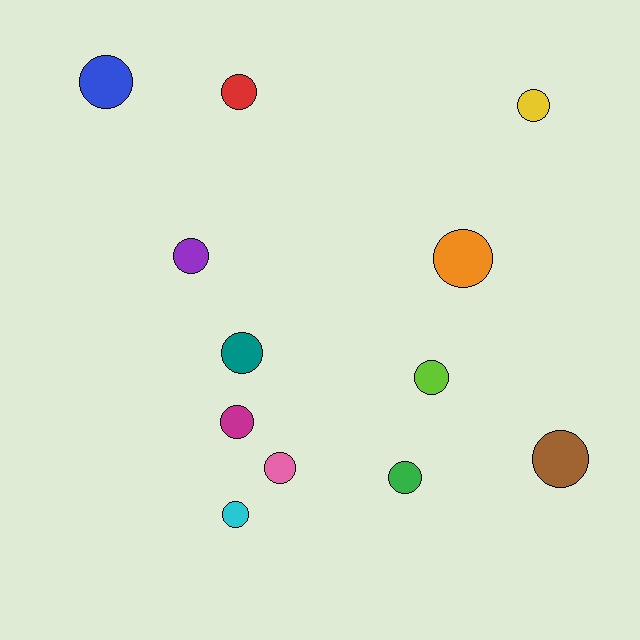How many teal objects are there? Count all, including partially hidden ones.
There is 1 teal object.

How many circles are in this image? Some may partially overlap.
There are 12 circles.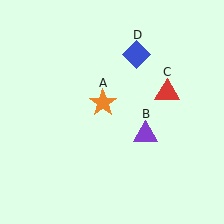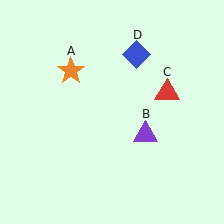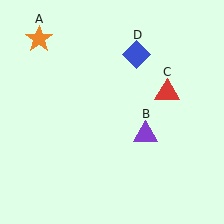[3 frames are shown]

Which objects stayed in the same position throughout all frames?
Purple triangle (object B) and red triangle (object C) and blue diamond (object D) remained stationary.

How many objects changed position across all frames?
1 object changed position: orange star (object A).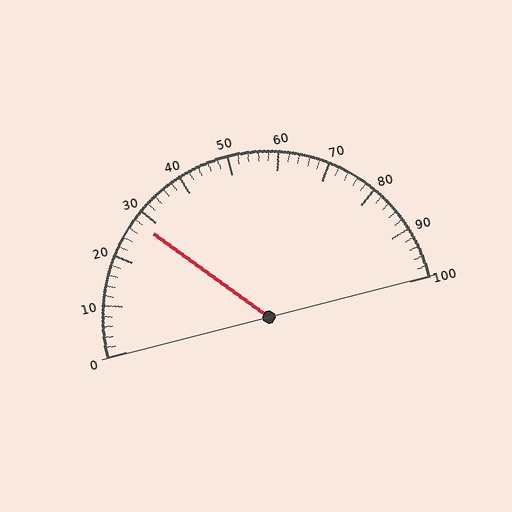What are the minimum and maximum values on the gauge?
The gauge ranges from 0 to 100.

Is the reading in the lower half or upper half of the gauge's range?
The reading is in the lower half of the range (0 to 100).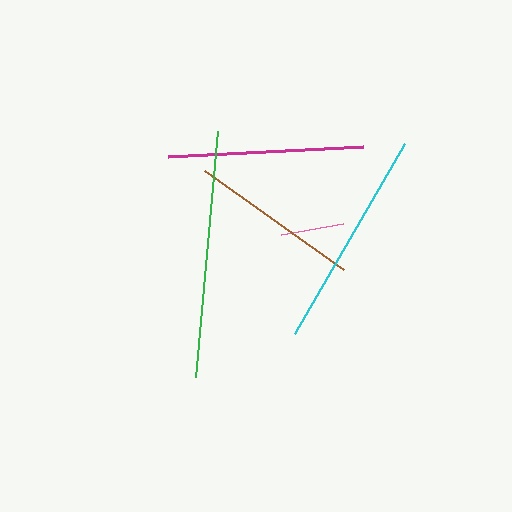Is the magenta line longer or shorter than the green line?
The green line is longer than the magenta line.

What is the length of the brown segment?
The brown segment is approximately 171 pixels long.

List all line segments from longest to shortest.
From longest to shortest: green, cyan, magenta, brown, pink.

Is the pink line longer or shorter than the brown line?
The brown line is longer than the pink line.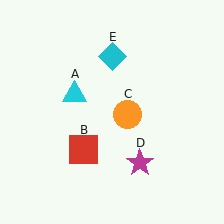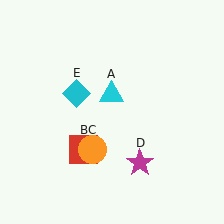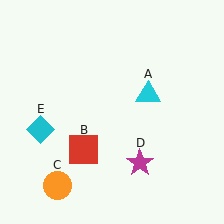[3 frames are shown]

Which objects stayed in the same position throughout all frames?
Red square (object B) and magenta star (object D) remained stationary.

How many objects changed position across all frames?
3 objects changed position: cyan triangle (object A), orange circle (object C), cyan diamond (object E).